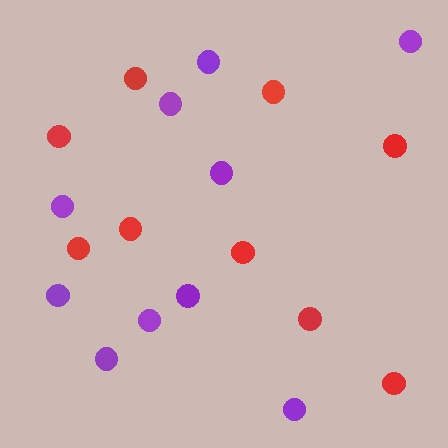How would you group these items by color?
There are 2 groups: one group of red circles (9) and one group of purple circles (10).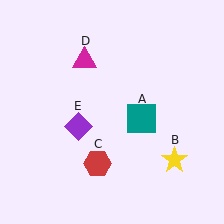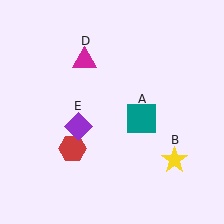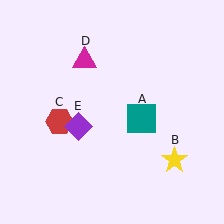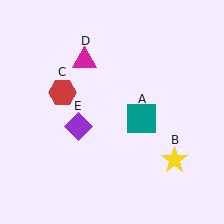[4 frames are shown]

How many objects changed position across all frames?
1 object changed position: red hexagon (object C).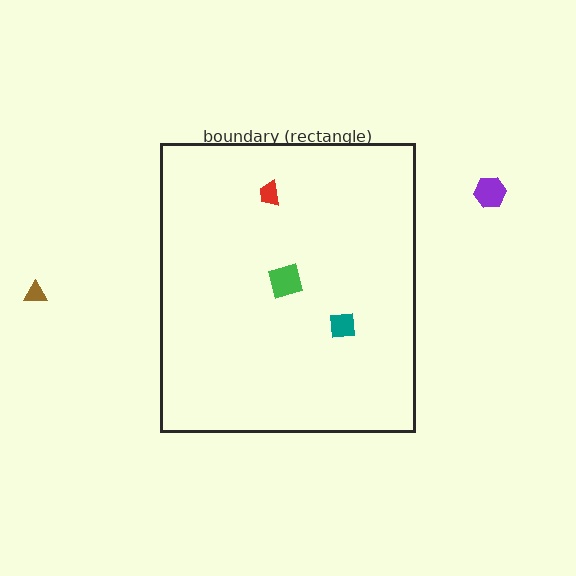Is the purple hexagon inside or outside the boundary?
Outside.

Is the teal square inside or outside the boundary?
Inside.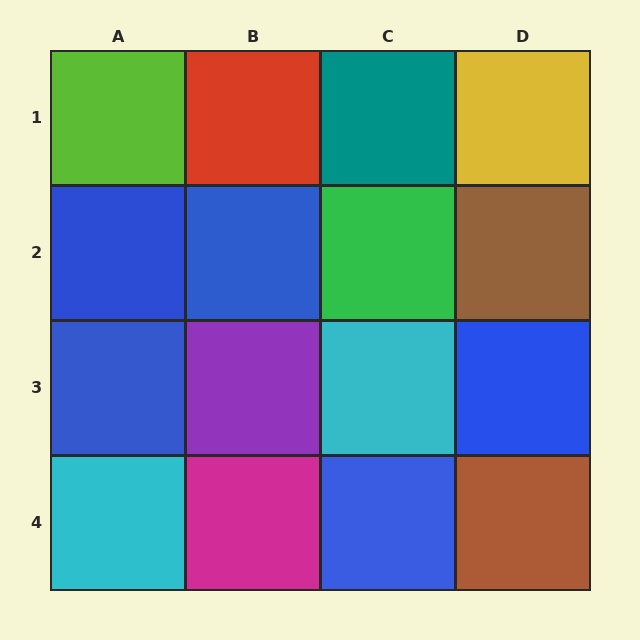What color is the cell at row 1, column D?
Yellow.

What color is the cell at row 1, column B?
Red.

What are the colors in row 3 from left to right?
Blue, purple, cyan, blue.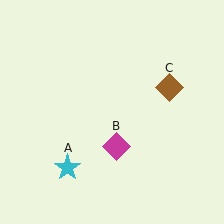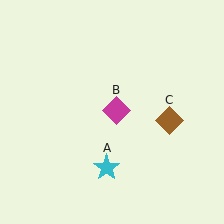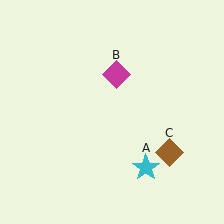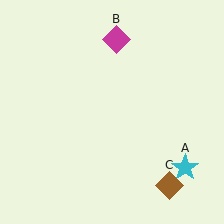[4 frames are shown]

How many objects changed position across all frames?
3 objects changed position: cyan star (object A), magenta diamond (object B), brown diamond (object C).